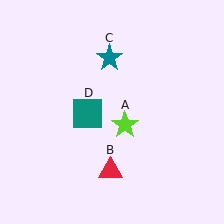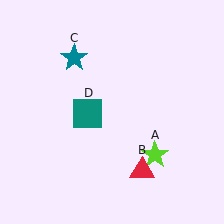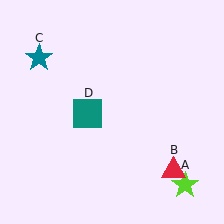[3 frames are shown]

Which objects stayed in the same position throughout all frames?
Teal square (object D) remained stationary.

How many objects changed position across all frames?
3 objects changed position: lime star (object A), red triangle (object B), teal star (object C).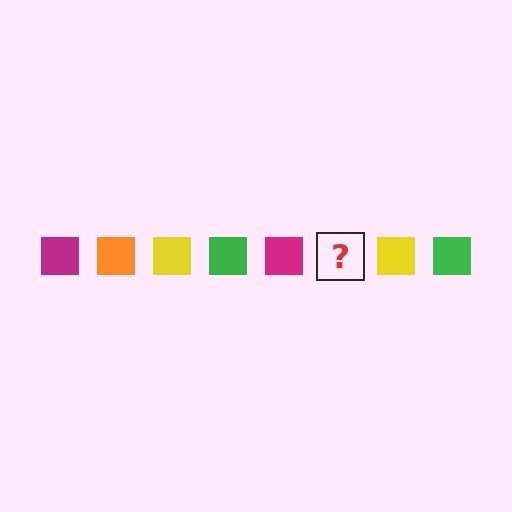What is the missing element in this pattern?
The missing element is an orange square.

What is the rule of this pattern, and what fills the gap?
The rule is that the pattern cycles through magenta, orange, yellow, green squares. The gap should be filled with an orange square.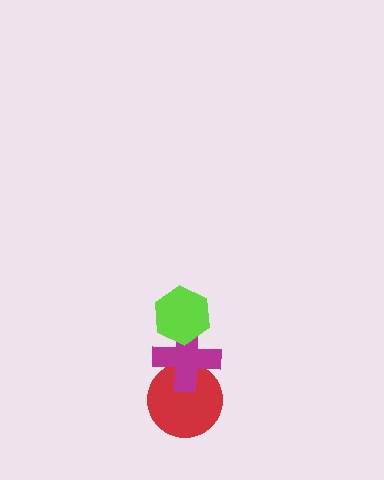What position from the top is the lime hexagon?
The lime hexagon is 1st from the top.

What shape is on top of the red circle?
The magenta cross is on top of the red circle.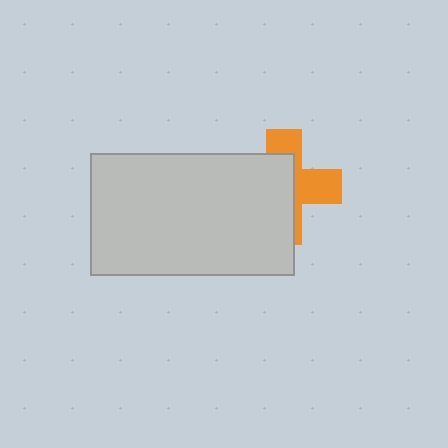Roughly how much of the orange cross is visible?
A small part of it is visible (roughly 40%).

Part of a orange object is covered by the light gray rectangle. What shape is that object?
It is a cross.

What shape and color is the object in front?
The object in front is a light gray rectangle.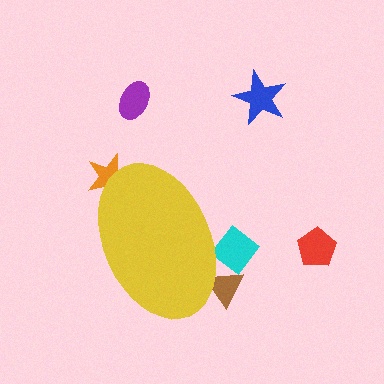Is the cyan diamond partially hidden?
Yes, the cyan diamond is partially hidden behind the yellow ellipse.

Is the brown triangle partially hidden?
Yes, the brown triangle is partially hidden behind the yellow ellipse.